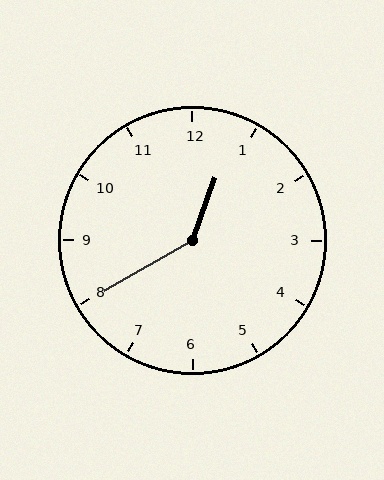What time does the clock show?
12:40.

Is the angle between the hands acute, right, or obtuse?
It is obtuse.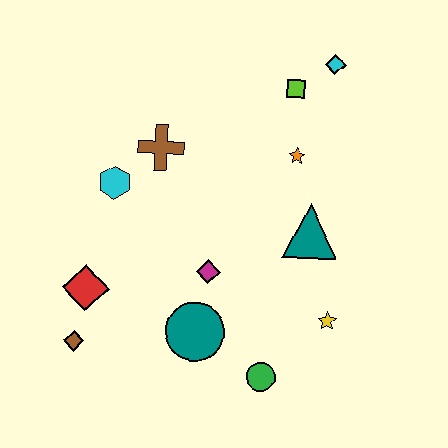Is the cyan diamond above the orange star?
Yes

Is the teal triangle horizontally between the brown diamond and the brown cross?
No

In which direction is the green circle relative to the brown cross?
The green circle is below the brown cross.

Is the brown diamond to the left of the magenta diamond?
Yes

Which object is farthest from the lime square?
The brown diamond is farthest from the lime square.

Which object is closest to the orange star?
The lime square is closest to the orange star.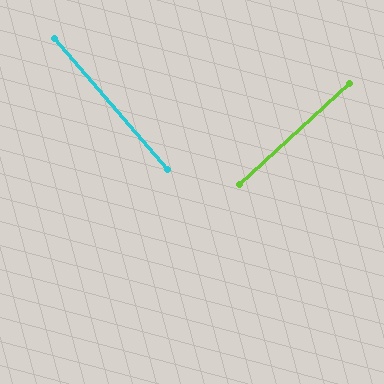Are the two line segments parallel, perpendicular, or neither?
Perpendicular — they meet at approximately 88°.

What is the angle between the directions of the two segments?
Approximately 88 degrees.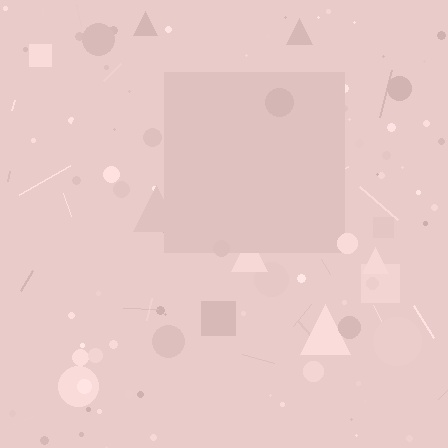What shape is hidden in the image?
A square is hidden in the image.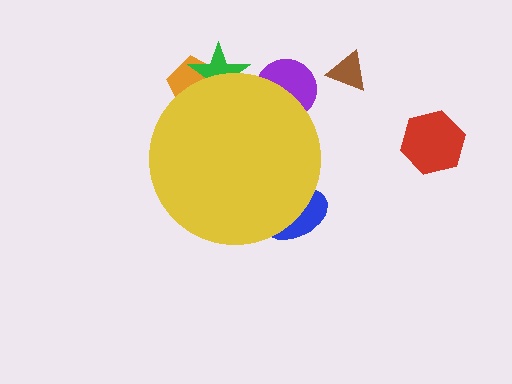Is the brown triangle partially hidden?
No, the brown triangle is fully visible.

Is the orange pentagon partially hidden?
Yes, the orange pentagon is partially hidden behind the yellow circle.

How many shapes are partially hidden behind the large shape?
4 shapes are partially hidden.